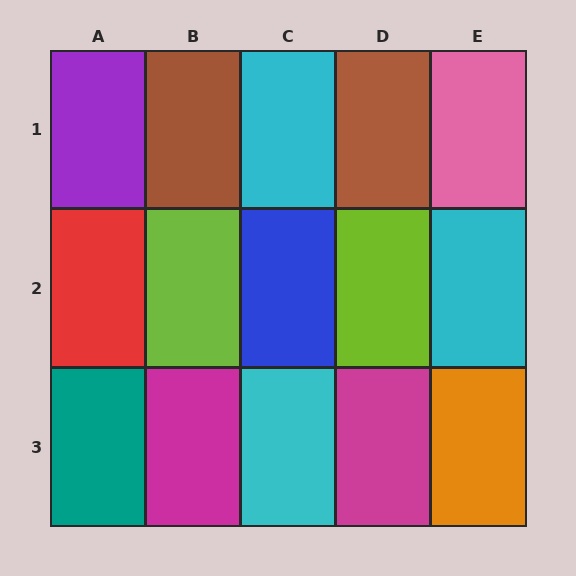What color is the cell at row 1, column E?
Pink.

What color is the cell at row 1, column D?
Brown.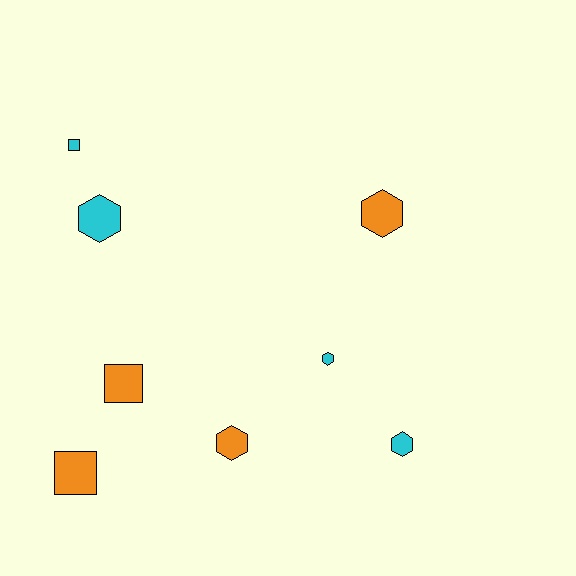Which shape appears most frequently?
Hexagon, with 5 objects.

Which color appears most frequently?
Cyan, with 4 objects.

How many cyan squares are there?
There is 1 cyan square.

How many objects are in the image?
There are 8 objects.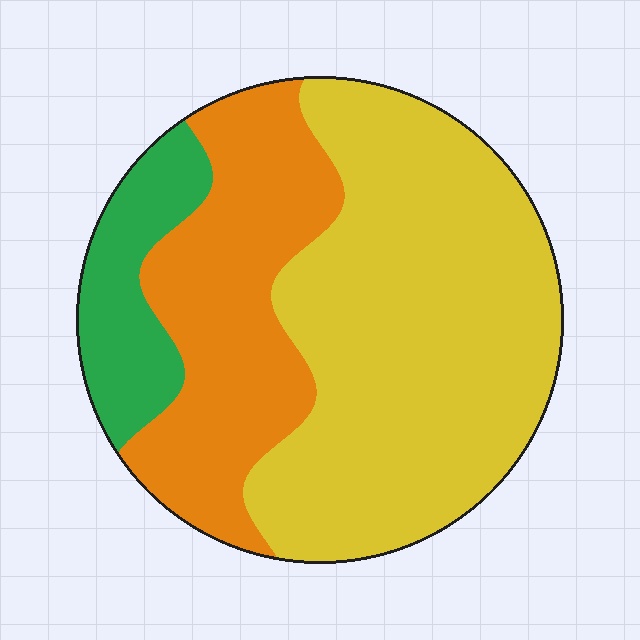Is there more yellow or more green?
Yellow.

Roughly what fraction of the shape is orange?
Orange covers 31% of the shape.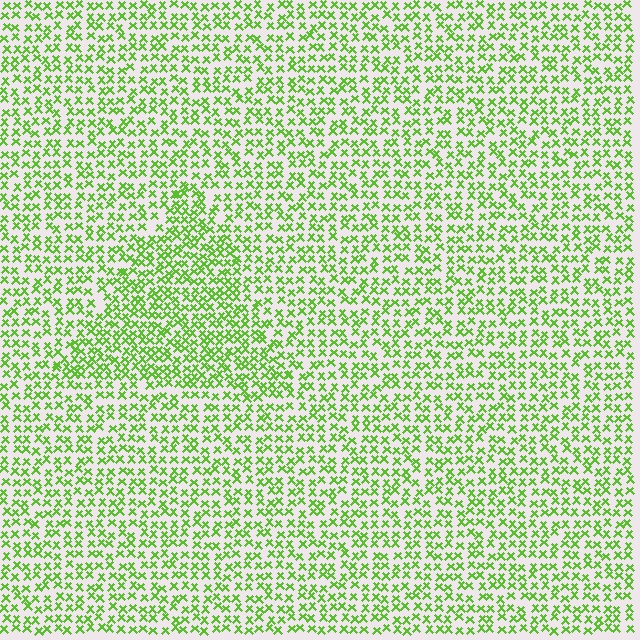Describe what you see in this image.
The image contains small lime elements arranged at two different densities. A triangle-shaped region is visible where the elements are more densely packed than the surrounding area.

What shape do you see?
I see a triangle.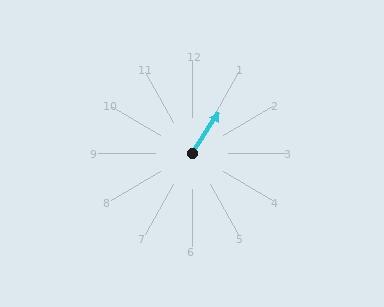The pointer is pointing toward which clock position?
Roughly 1 o'clock.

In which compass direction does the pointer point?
Northeast.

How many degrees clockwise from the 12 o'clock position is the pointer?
Approximately 33 degrees.